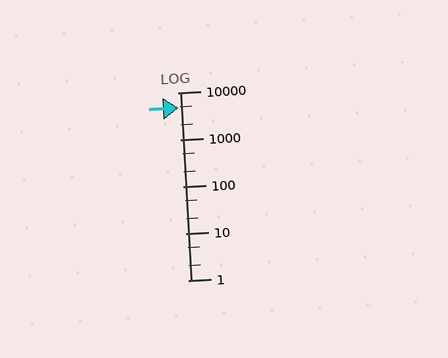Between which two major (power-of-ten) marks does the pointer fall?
The pointer is between 1000 and 10000.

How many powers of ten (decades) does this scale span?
The scale spans 4 decades, from 1 to 10000.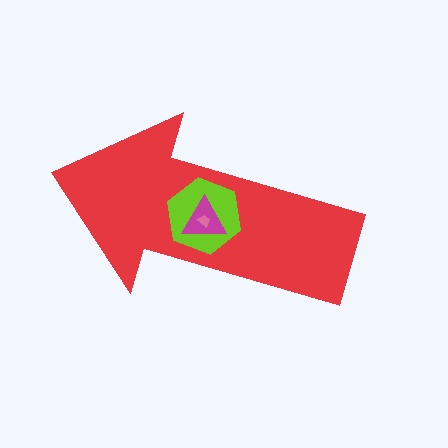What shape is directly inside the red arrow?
The lime hexagon.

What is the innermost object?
The pink trapezoid.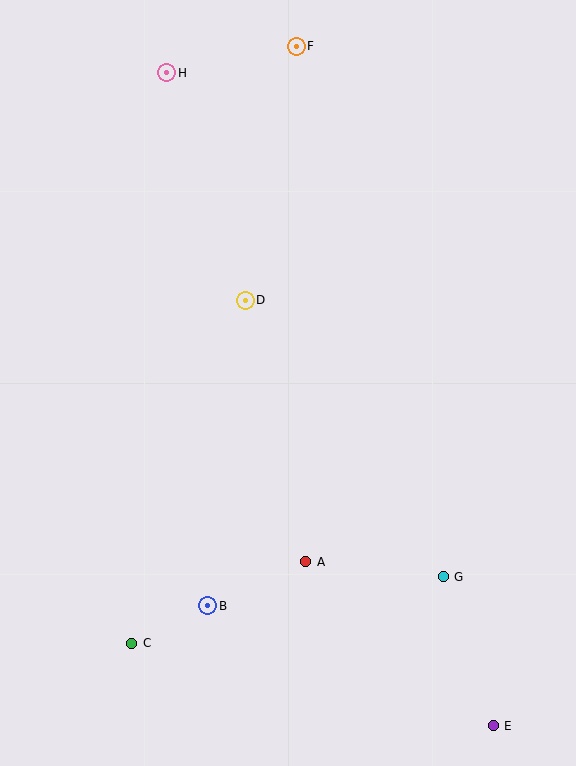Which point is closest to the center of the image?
Point D at (245, 300) is closest to the center.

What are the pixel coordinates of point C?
Point C is at (132, 643).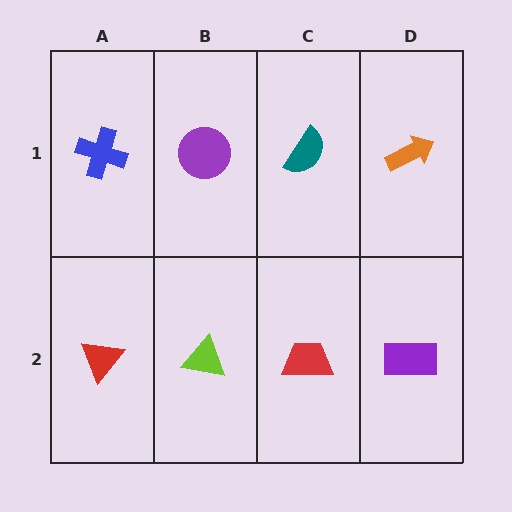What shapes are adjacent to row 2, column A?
A blue cross (row 1, column A), a lime triangle (row 2, column B).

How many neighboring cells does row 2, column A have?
2.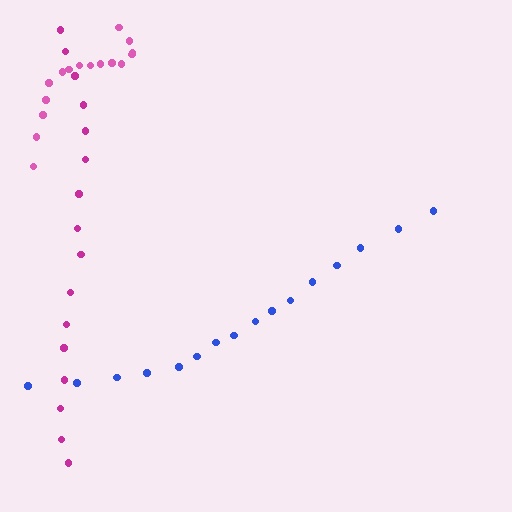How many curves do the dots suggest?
There are 3 distinct paths.